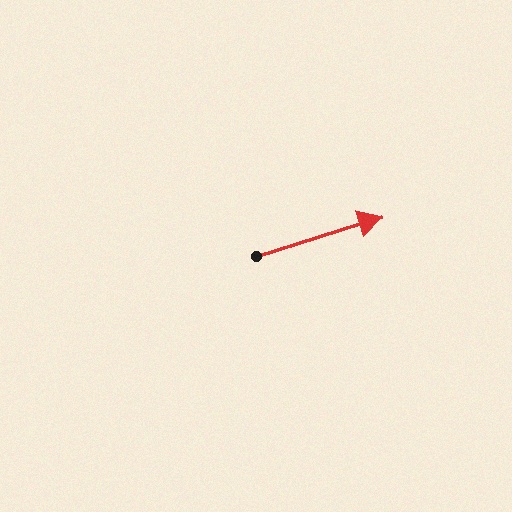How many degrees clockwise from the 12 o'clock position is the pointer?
Approximately 73 degrees.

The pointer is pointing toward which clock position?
Roughly 2 o'clock.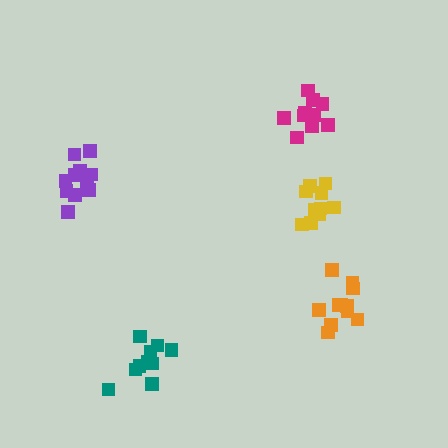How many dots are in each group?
Group 1: 10 dots, Group 2: 11 dots, Group 3: 10 dots, Group 4: 11 dots, Group 5: 11 dots (53 total).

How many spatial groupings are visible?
There are 5 spatial groupings.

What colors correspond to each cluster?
The clusters are colored: yellow, orange, teal, magenta, purple.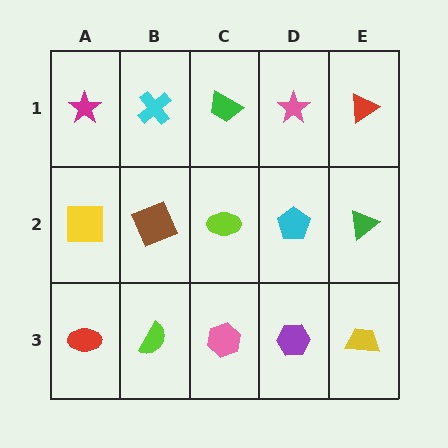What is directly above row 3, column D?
A cyan pentagon.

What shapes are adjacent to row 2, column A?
A magenta star (row 1, column A), a red ellipse (row 3, column A), a brown square (row 2, column B).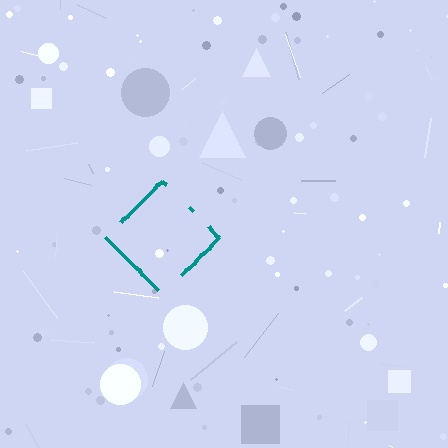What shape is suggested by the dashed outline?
The dashed outline suggests a diamond.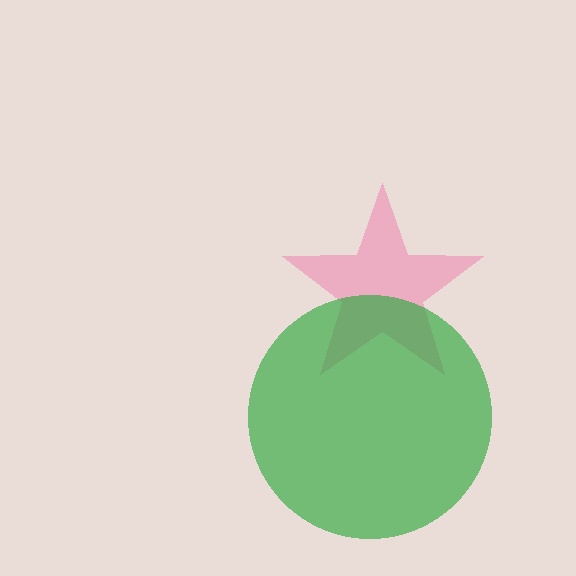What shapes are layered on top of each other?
The layered shapes are: a pink star, a green circle.